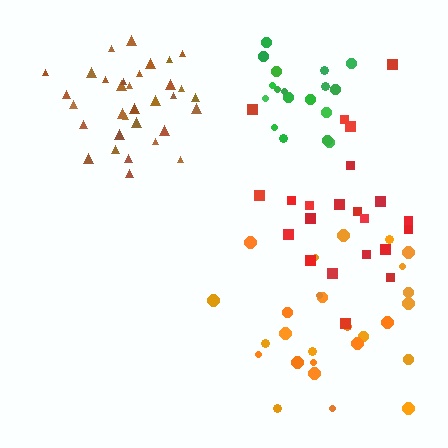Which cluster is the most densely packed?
Brown.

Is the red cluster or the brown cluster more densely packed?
Brown.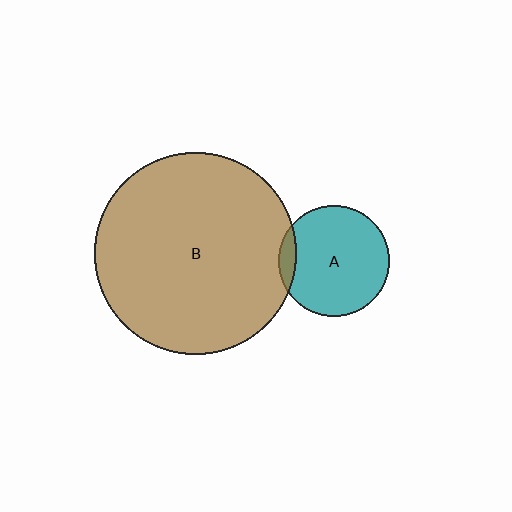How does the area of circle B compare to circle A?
Approximately 3.3 times.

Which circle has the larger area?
Circle B (brown).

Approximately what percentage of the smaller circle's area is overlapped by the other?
Approximately 10%.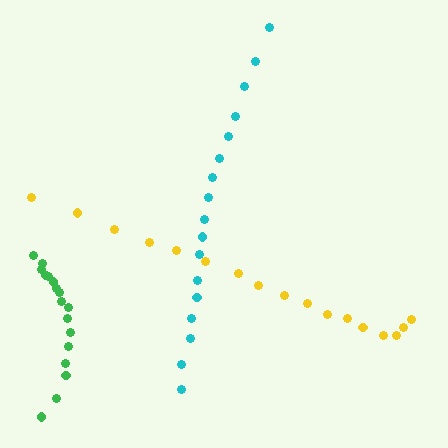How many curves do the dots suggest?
There are 3 distinct paths.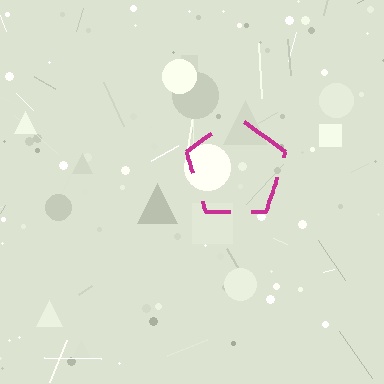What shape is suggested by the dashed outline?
The dashed outline suggests a pentagon.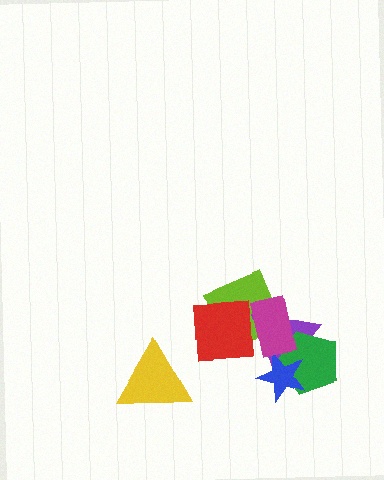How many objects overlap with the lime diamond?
3 objects overlap with the lime diamond.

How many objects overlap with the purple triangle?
5 objects overlap with the purple triangle.